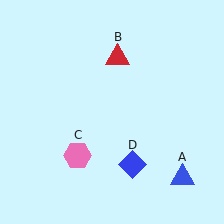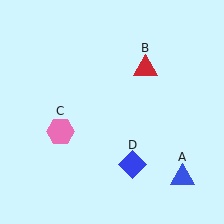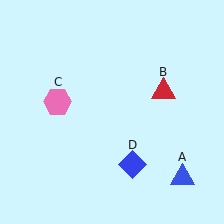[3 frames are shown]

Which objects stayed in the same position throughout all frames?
Blue triangle (object A) and blue diamond (object D) remained stationary.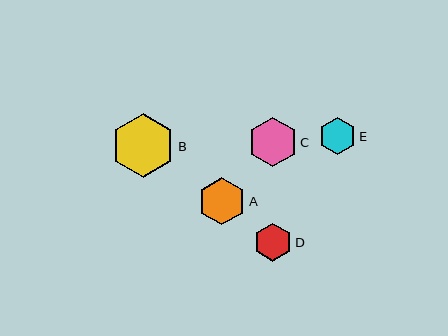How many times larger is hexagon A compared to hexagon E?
Hexagon A is approximately 1.3 times the size of hexagon E.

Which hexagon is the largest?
Hexagon B is the largest with a size of approximately 63 pixels.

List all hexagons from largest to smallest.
From largest to smallest: B, C, A, D, E.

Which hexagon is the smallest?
Hexagon E is the smallest with a size of approximately 38 pixels.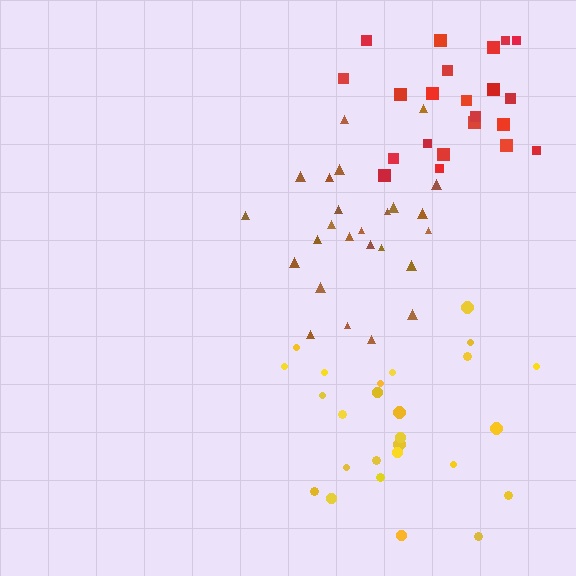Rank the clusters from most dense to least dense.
red, yellow, brown.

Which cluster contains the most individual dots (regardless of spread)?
Yellow (27).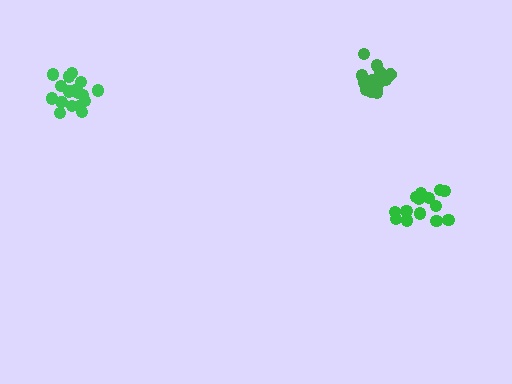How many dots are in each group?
Group 1: 18 dots, Group 2: 14 dots, Group 3: 16 dots (48 total).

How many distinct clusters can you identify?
There are 3 distinct clusters.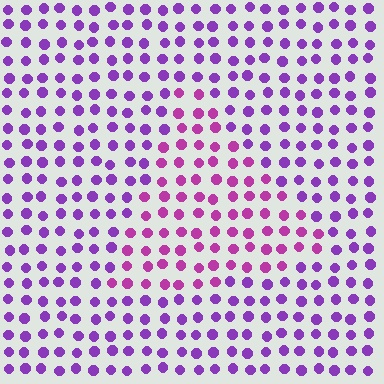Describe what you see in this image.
The image is filled with small purple elements in a uniform arrangement. A triangle-shaped region is visible where the elements are tinted to a slightly different hue, forming a subtle color boundary.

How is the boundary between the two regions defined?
The boundary is defined purely by a slight shift in hue (about 32 degrees). Spacing, size, and orientation are identical on both sides.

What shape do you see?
I see a triangle.